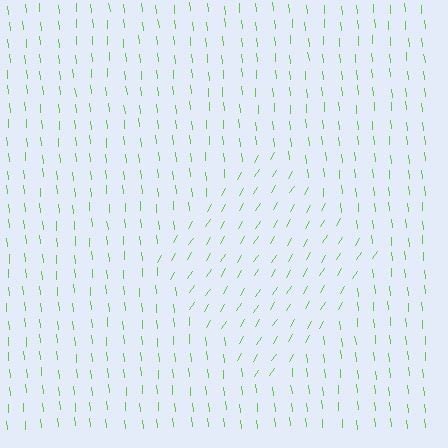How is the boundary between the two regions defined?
The boundary is defined purely by a change in line orientation (approximately 37 degrees difference). All lines are the same color and thickness.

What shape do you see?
I see a diamond.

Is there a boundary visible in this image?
Yes, there is a texture boundary formed by a change in line orientation.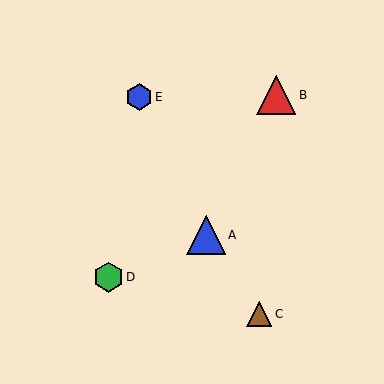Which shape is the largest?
The red triangle (labeled B) is the largest.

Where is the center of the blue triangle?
The center of the blue triangle is at (206, 235).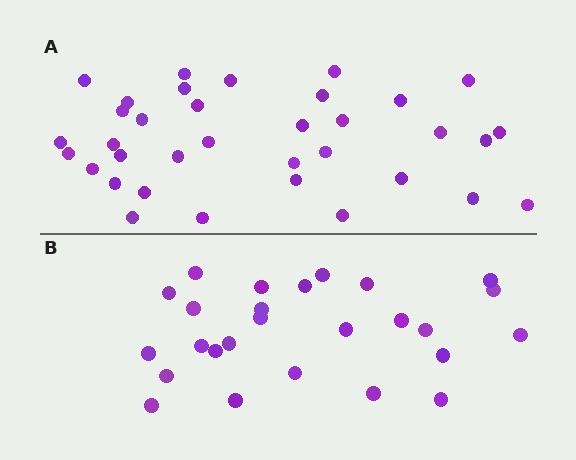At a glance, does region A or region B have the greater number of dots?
Region A (the top region) has more dots.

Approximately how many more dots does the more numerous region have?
Region A has roughly 8 or so more dots than region B.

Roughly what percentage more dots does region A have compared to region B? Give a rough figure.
About 35% more.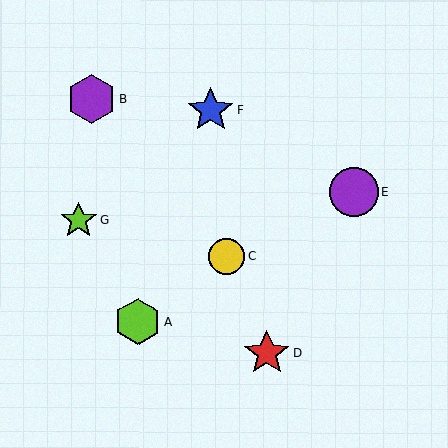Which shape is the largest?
The purple circle (labeled E) is the largest.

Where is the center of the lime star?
The center of the lime star is at (79, 220).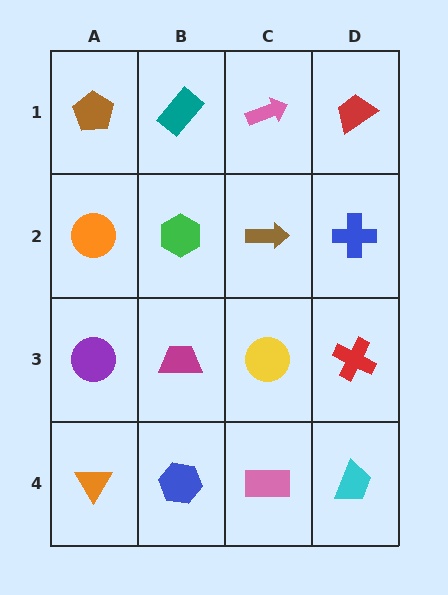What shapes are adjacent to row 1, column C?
A brown arrow (row 2, column C), a teal rectangle (row 1, column B), a red trapezoid (row 1, column D).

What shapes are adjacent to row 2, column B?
A teal rectangle (row 1, column B), a magenta trapezoid (row 3, column B), an orange circle (row 2, column A), a brown arrow (row 2, column C).